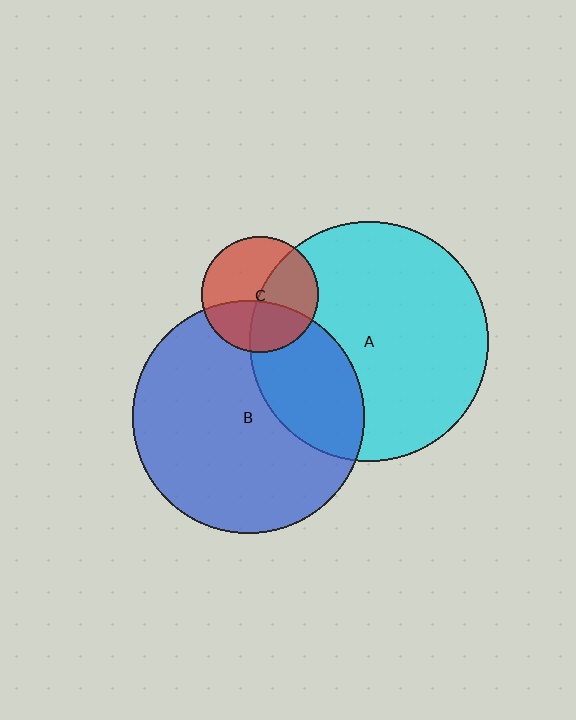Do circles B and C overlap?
Yes.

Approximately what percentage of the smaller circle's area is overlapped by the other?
Approximately 35%.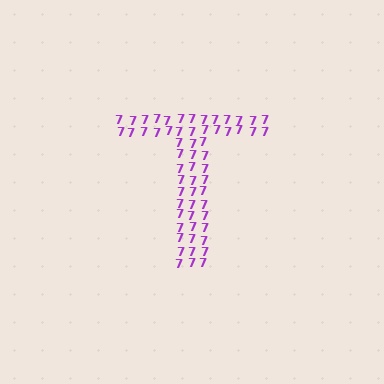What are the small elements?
The small elements are digit 7's.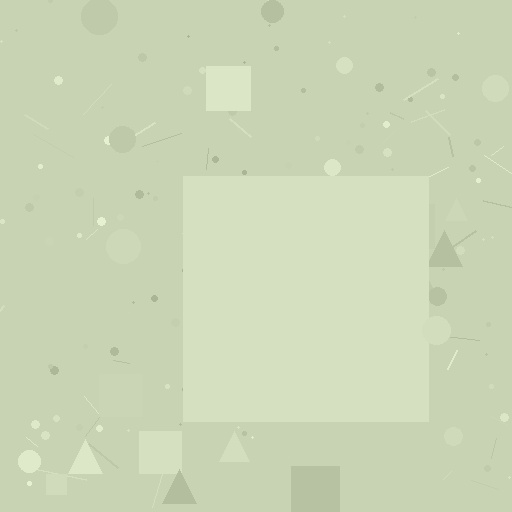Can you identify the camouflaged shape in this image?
The camouflaged shape is a square.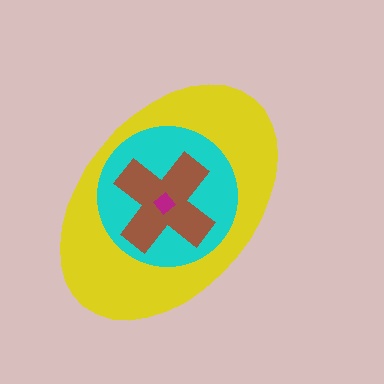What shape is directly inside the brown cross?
The magenta diamond.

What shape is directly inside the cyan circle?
The brown cross.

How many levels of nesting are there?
4.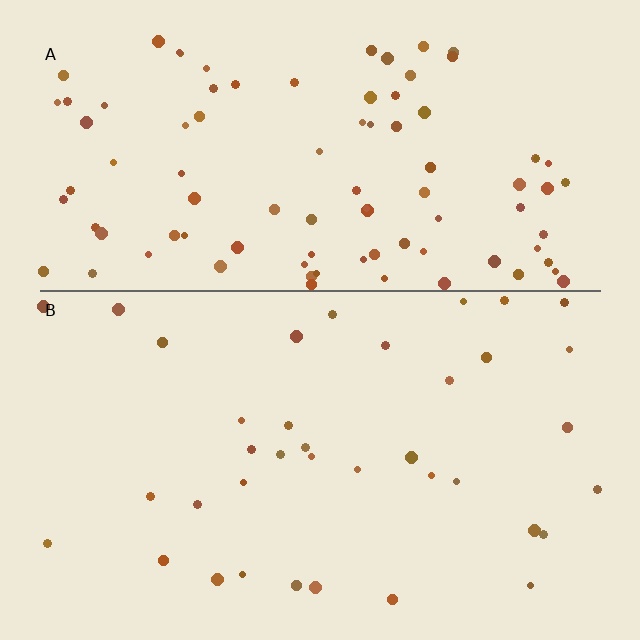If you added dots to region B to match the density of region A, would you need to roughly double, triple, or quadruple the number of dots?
Approximately double.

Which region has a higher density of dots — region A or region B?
A (the top).